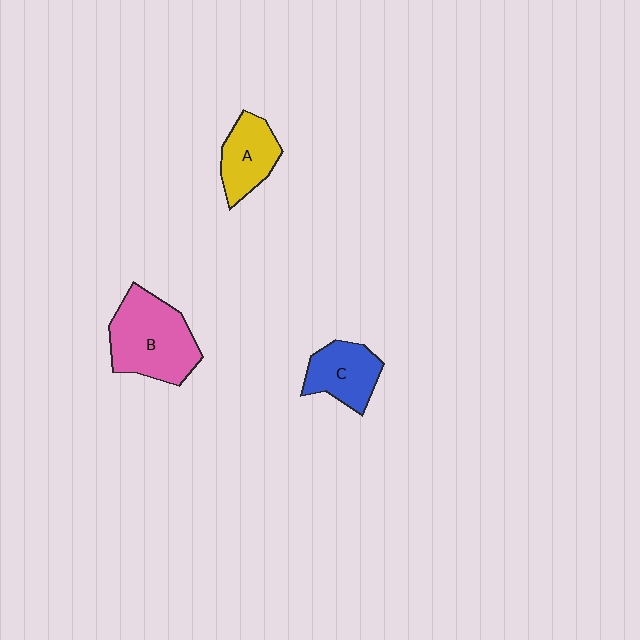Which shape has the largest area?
Shape B (pink).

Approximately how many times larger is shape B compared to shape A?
Approximately 1.7 times.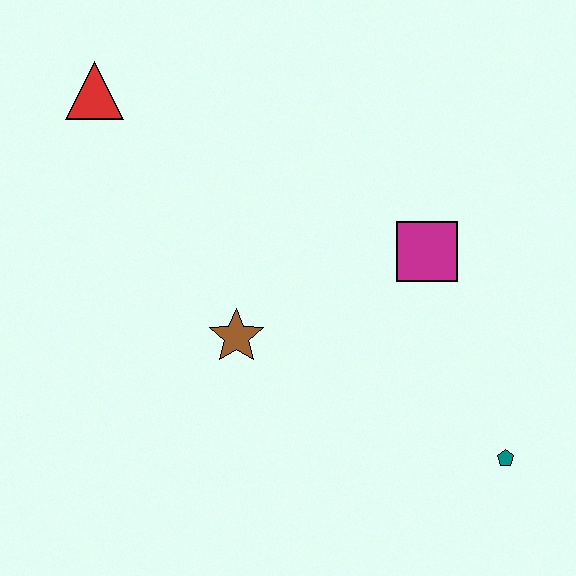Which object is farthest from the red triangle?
The teal pentagon is farthest from the red triangle.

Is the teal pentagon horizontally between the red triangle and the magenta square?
No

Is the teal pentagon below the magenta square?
Yes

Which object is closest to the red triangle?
The brown star is closest to the red triangle.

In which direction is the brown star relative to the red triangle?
The brown star is below the red triangle.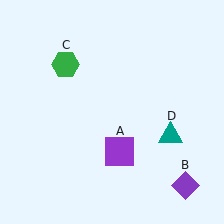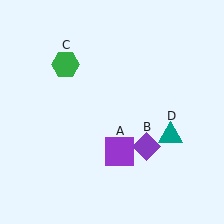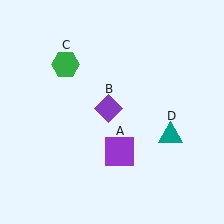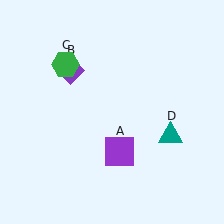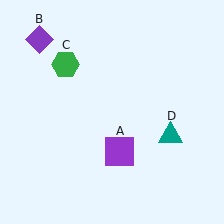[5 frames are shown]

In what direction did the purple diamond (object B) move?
The purple diamond (object B) moved up and to the left.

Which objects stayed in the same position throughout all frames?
Purple square (object A) and green hexagon (object C) and teal triangle (object D) remained stationary.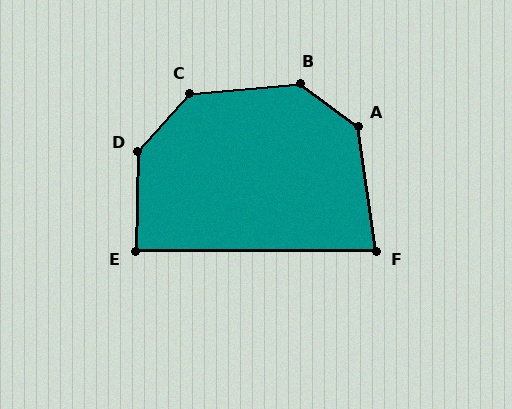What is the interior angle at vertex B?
Approximately 138 degrees (obtuse).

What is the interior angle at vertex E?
Approximately 89 degrees (approximately right).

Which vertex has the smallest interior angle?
F, at approximately 82 degrees.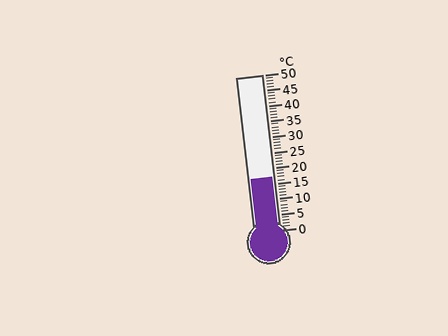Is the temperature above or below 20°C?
The temperature is below 20°C.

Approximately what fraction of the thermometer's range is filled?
The thermometer is filled to approximately 35% of its range.